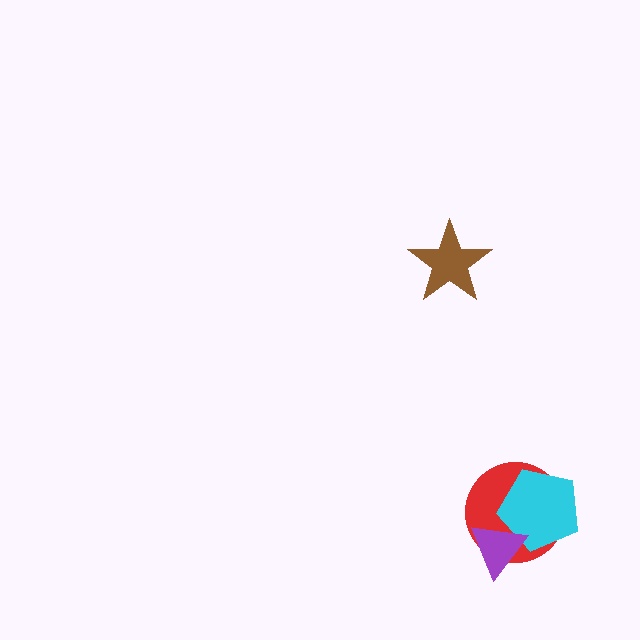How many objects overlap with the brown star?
0 objects overlap with the brown star.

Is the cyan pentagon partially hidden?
Yes, it is partially covered by another shape.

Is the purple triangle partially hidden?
No, no other shape covers it.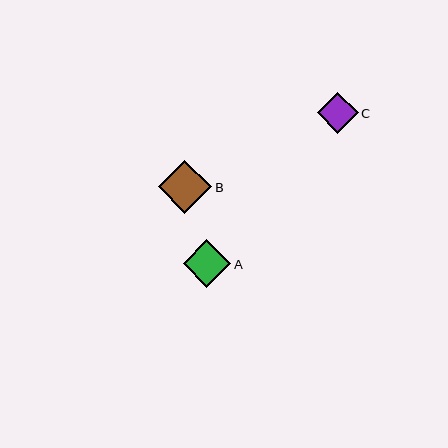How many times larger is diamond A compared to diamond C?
Diamond A is approximately 1.2 times the size of diamond C.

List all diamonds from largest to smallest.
From largest to smallest: B, A, C.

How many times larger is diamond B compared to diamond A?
Diamond B is approximately 1.1 times the size of diamond A.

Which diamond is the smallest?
Diamond C is the smallest with a size of approximately 41 pixels.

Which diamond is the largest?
Diamond B is the largest with a size of approximately 53 pixels.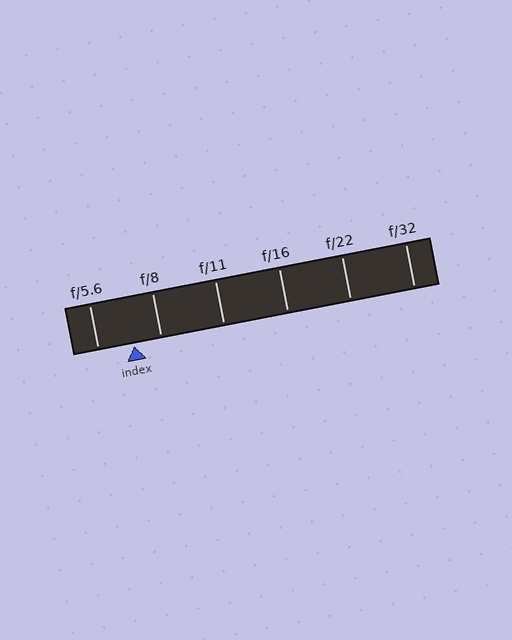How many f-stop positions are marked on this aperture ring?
There are 6 f-stop positions marked.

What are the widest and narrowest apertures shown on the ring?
The widest aperture shown is f/5.6 and the narrowest is f/32.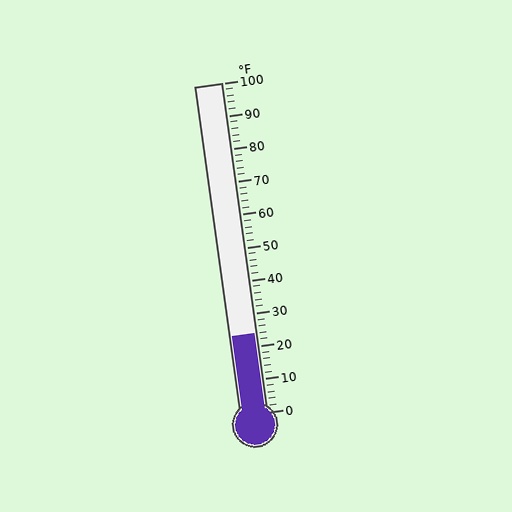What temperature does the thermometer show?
The thermometer shows approximately 24°F.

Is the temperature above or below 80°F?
The temperature is below 80°F.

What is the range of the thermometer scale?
The thermometer scale ranges from 0°F to 100°F.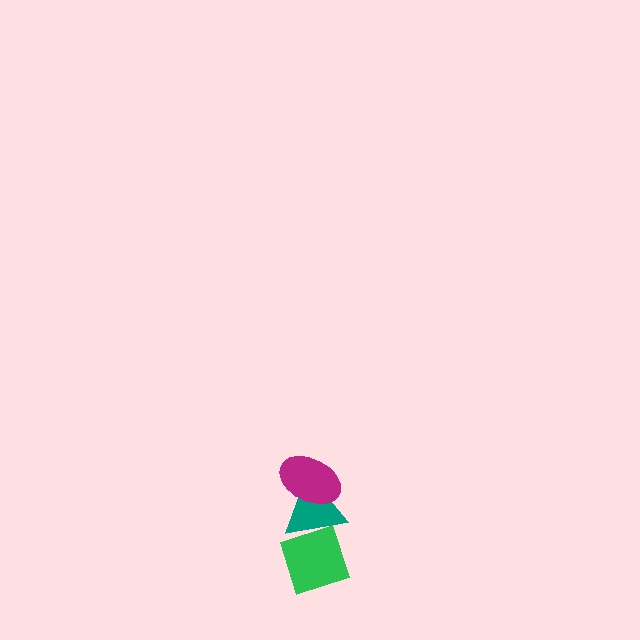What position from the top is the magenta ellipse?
The magenta ellipse is 1st from the top.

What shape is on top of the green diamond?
The teal triangle is on top of the green diamond.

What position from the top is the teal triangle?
The teal triangle is 2nd from the top.